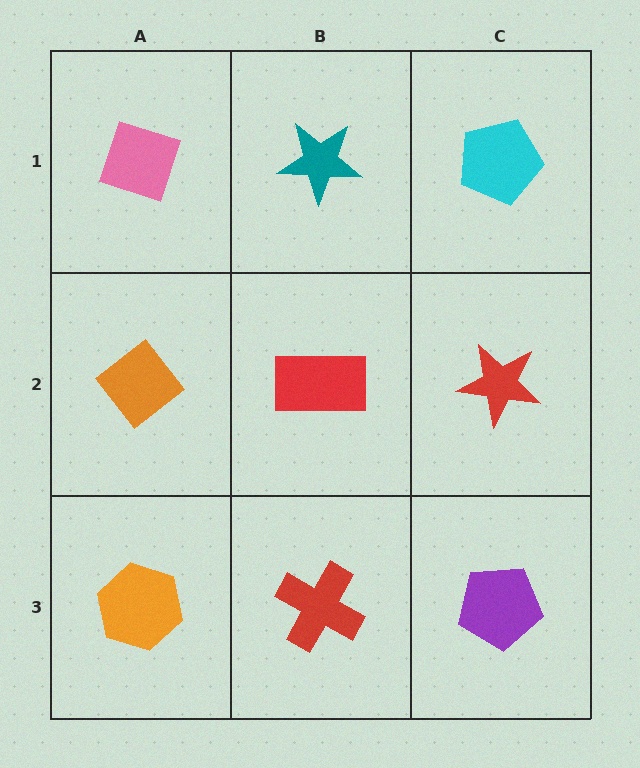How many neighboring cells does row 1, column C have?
2.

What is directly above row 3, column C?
A red star.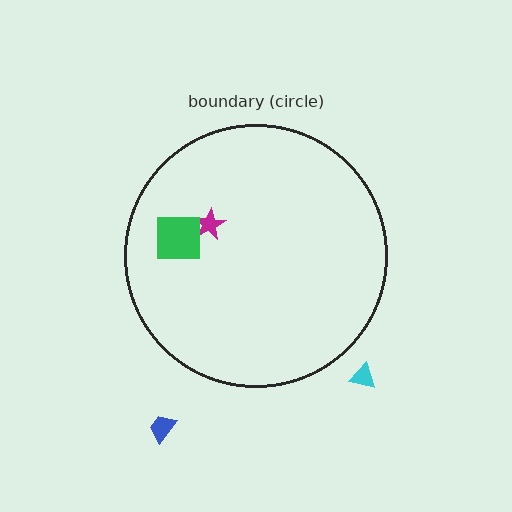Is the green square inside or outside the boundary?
Inside.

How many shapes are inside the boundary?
2 inside, 2 outside.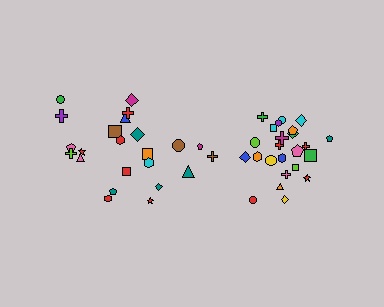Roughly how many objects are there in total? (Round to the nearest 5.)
Roughly 45 objects in total.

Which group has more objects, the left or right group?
The right group.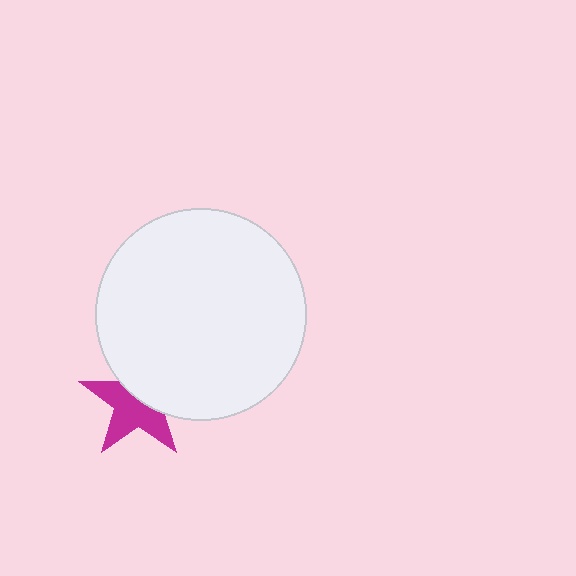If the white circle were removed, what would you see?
You would see the complete magenta star.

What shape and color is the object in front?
The object in front is a white circle.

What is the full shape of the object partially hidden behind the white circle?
The partially hidden object is a magenta star.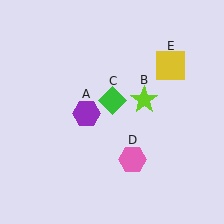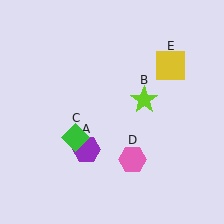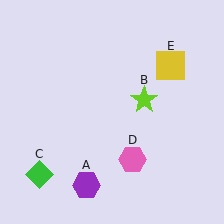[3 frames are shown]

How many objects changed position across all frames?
2 objects changed position: purple hexagon (object A), green diamond (object C).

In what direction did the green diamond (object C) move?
The green diamond (object C) moved down and to the left.